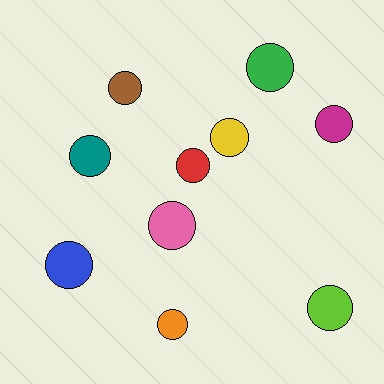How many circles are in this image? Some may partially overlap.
There are 10 circles.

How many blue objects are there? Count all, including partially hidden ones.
There is 1 blue object.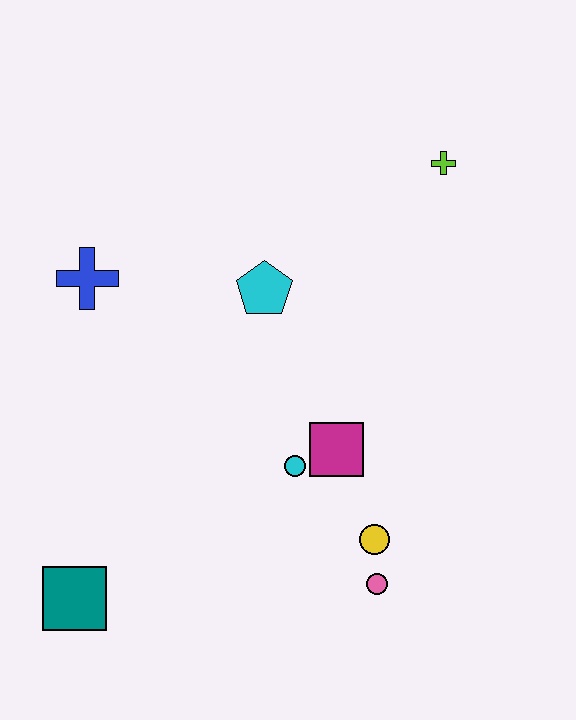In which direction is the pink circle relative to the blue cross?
The pink circle is below the blue cross.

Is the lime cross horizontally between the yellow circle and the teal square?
No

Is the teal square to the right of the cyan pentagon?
No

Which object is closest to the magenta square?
The cyan circle is closest to the magenta square.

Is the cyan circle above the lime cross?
No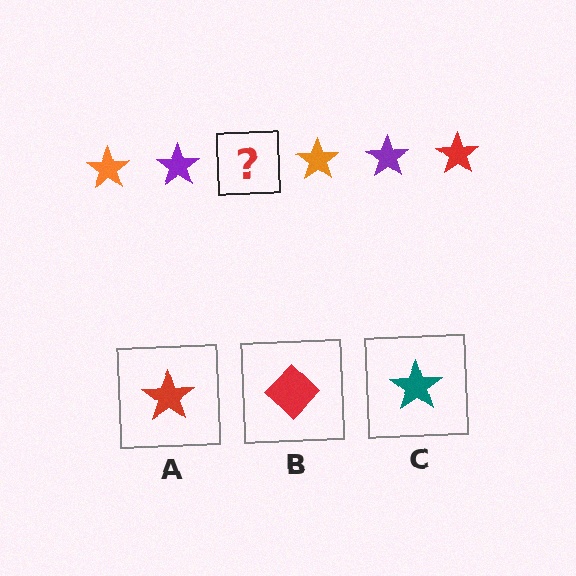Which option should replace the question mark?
Option A.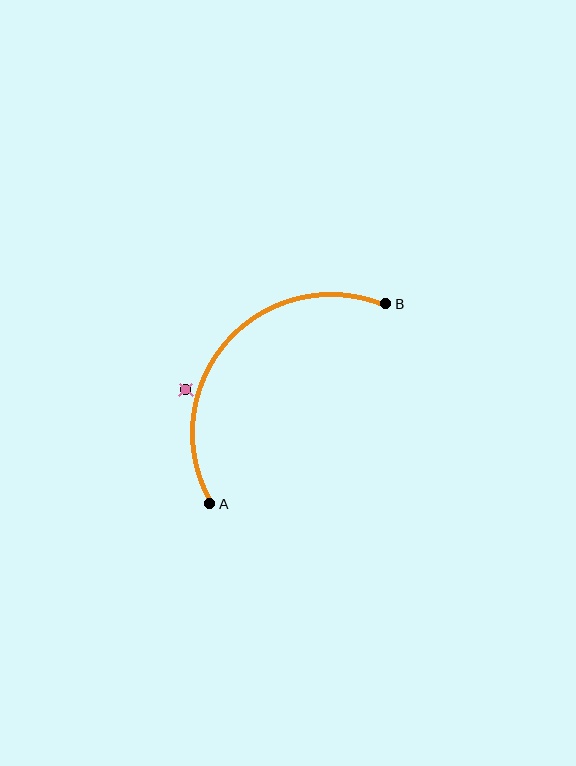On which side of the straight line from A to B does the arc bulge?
The arc bulges above and to the left of the straight line connecting A and B.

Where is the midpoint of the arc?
The arc midpoint is the point on the curve farthest from the straight line joining A and B. It sits above and to the left of that line.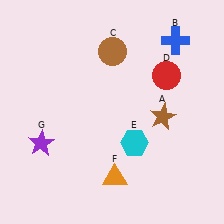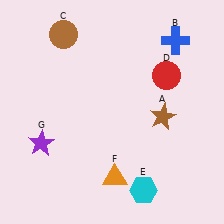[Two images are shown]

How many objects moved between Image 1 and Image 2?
2 objects moved between the two images.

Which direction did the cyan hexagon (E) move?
The cyan hexagon (E) moved down.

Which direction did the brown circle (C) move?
The brown circle (C) moved left.